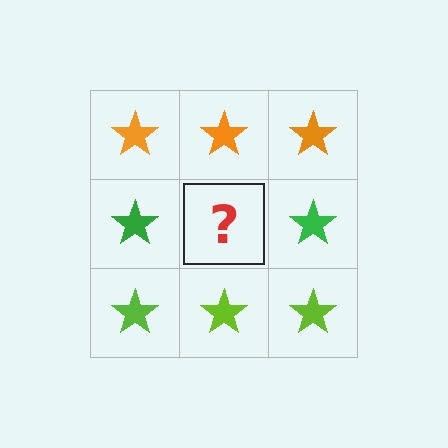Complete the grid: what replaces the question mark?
The question mark should be replaced with a green star.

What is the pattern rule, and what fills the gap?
The rule is that each row has a consistent color. The gap should be filled with a green star.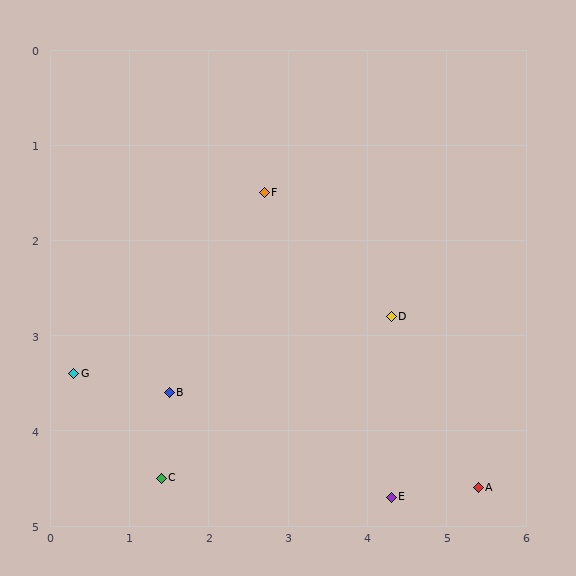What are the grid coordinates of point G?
Point G is at approximately (0.3, 3.4).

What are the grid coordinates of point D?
Point D is at approximately (4.3, 2.8).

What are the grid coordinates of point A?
Point A is at approximately (5.4, 4.6).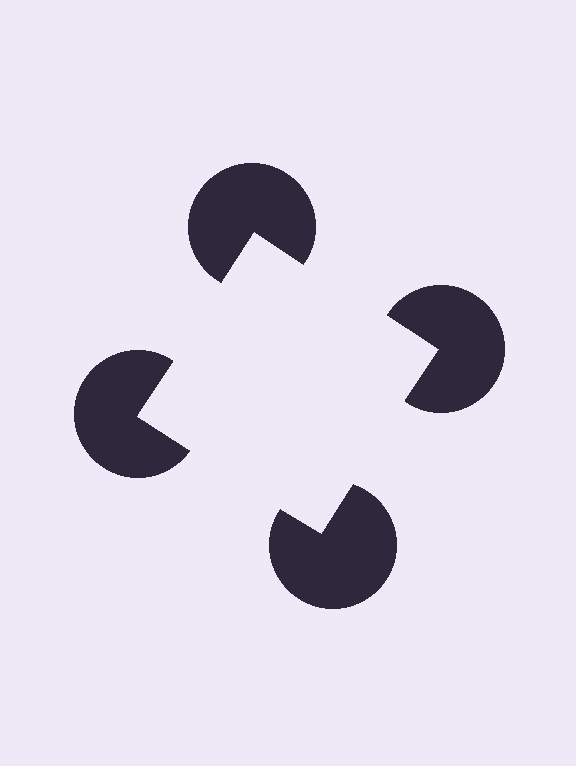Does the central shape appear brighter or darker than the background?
It typically appears slightly brighter than the background, even though no actual brightness change is drawn.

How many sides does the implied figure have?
4 sides.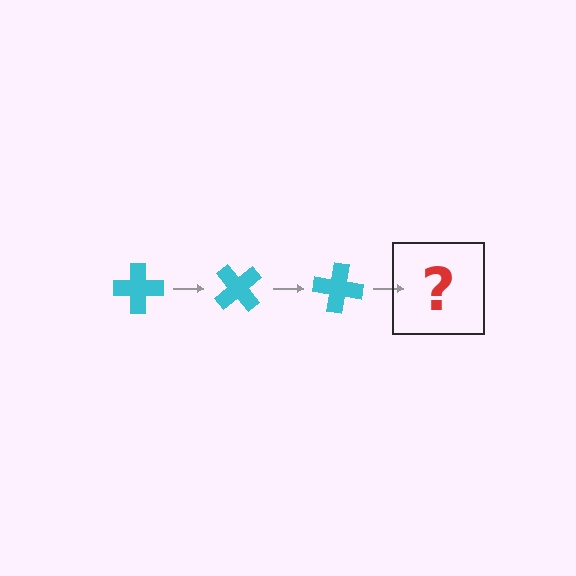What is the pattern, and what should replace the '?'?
The pattern is that the cross rotates 50 degrees each step. The '?' should be a cyan cross rotated 150 degrees.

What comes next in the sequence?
The next element should be a cyan cross rotated 150 degrees.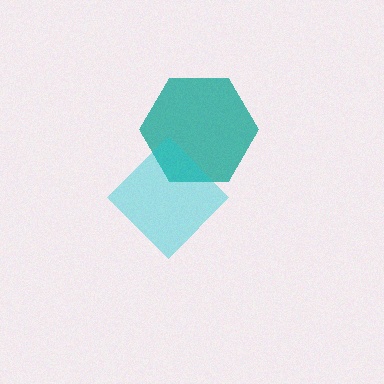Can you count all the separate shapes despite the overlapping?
Yes, there are 2 separate shapes.